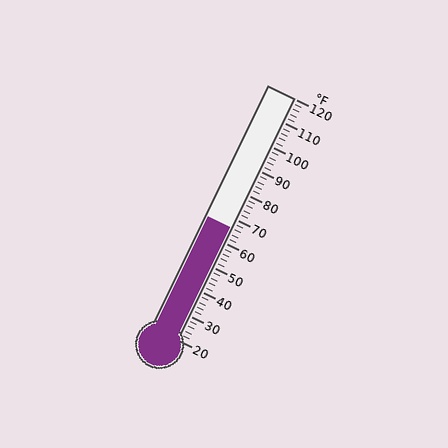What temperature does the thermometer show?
The thermometer shows approximately 66°F.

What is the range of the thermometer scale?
The thermometer scale ranges from 20°F to 120°F.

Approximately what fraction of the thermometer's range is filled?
The thermometer is filled to approximately 45% of its range.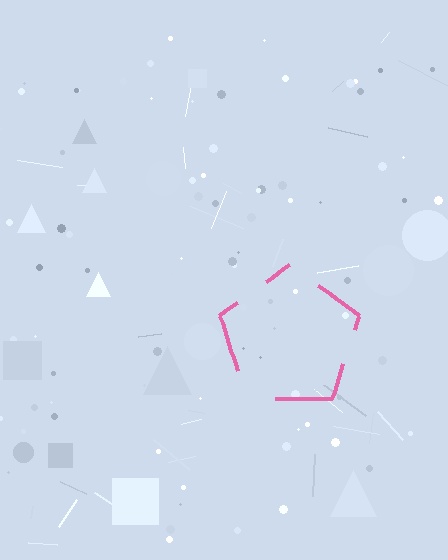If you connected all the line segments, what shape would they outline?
They would outline a pentagon.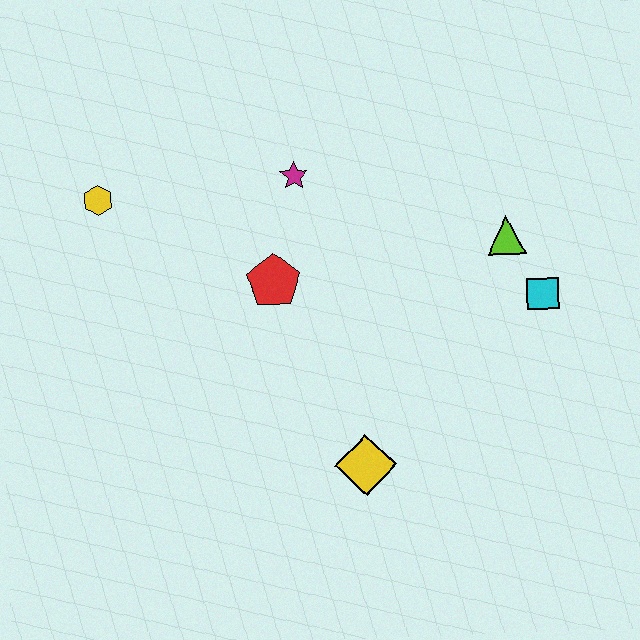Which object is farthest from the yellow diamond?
The yellow hexagon is farthest from the yellow diamond.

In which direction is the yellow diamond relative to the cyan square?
The yellow diamond is to the left of the cyan square.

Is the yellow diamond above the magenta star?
No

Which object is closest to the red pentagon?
The magenta star is closest to the red pentagon.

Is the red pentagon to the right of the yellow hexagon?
Yes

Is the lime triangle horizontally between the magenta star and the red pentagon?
No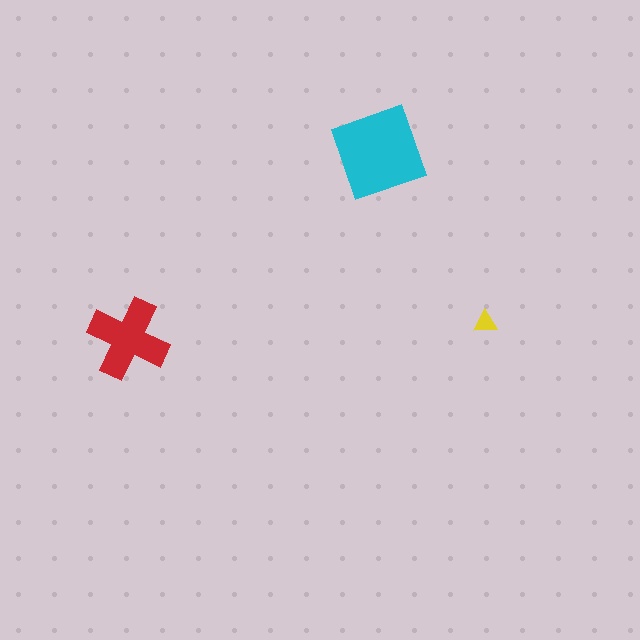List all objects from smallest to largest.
The yellow triangle, the red cross, the cyan square.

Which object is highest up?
The cyan square is topmost.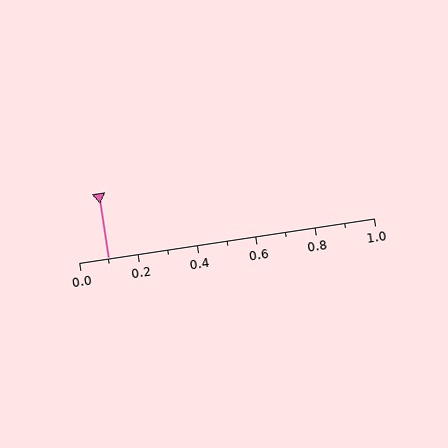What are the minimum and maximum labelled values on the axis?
The axis runs from 0.0 to 1.0.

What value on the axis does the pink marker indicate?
The marker indicates approximately 0.1.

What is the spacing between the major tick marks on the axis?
The major ticks are spaced 0.2 apart.